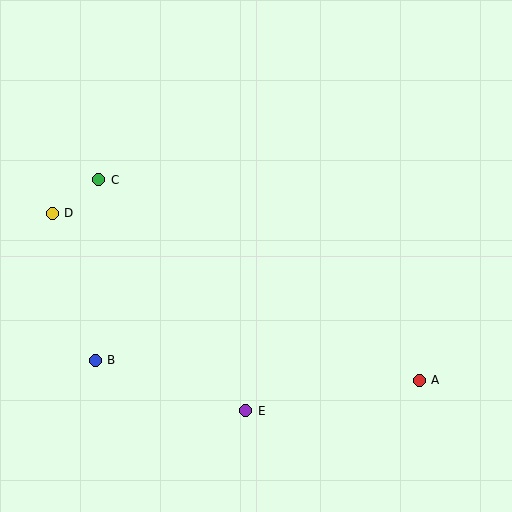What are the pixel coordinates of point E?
Point E is at (246, 411).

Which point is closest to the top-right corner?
Point A is closest to the top-right corner.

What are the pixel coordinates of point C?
Point C is at (99, 180).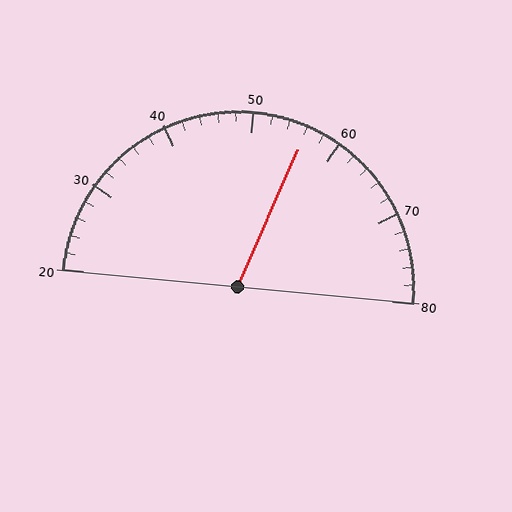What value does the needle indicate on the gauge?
The needle indicates approximately 56.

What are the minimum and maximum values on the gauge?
The gauge ranges from 20 to 80.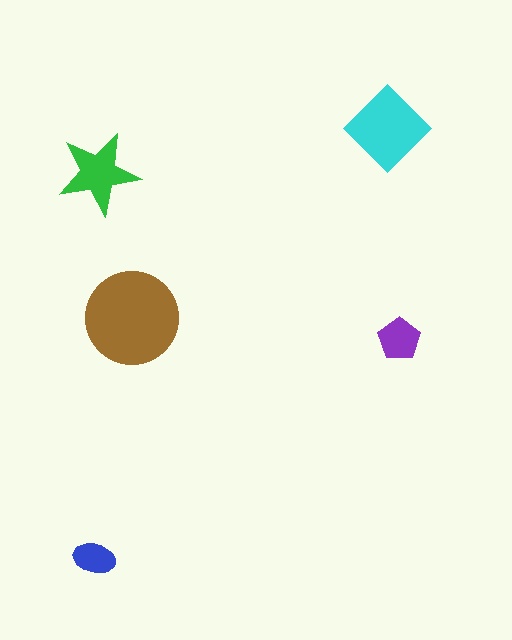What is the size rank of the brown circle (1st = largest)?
1st.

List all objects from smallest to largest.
The blue ellipse, the purple pentagon, the green star, the cyan diamond, the brown circle.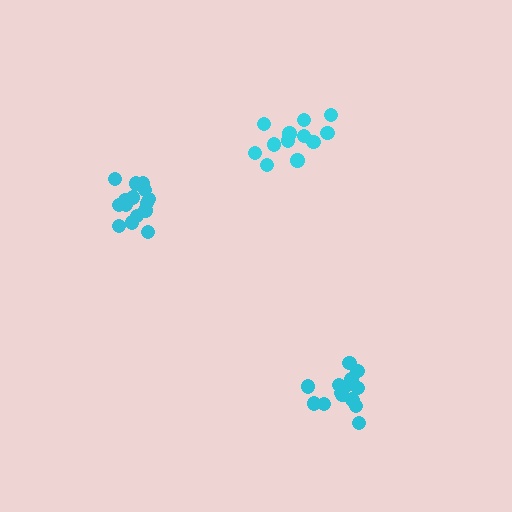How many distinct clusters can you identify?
There are 3 distinct clusters.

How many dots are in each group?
Group 1: 12 dots, Group 2: 15 dots, Group 3: 15 dots (42 total).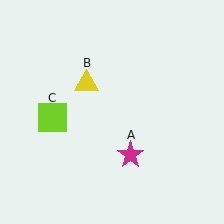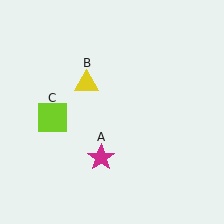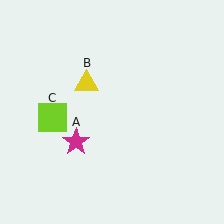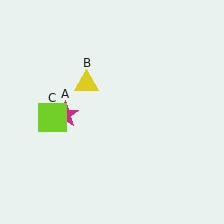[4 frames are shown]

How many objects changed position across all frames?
1 object changed position: magenta star (object A).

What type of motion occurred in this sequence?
The magenta star (object A) rotated clockwise around the center of the scene.